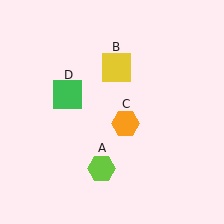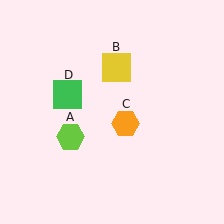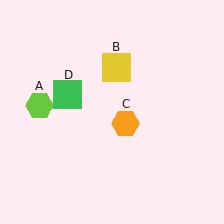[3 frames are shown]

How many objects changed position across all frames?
1 object changed position: lime hexagon (object A).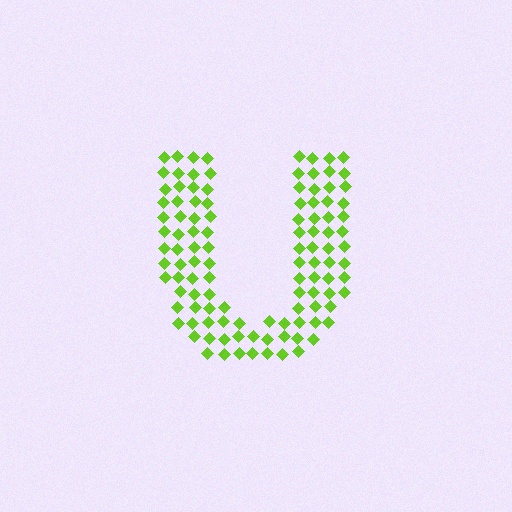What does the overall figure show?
The overall figure shows the letter U.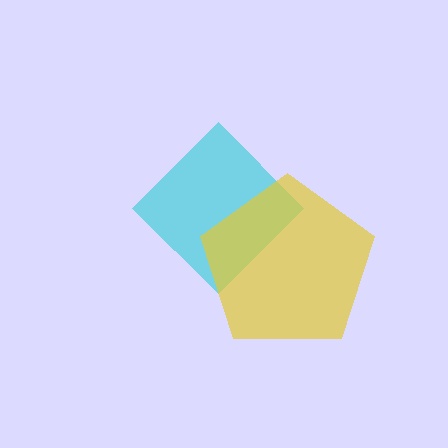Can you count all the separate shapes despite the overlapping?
Yes, there are 2 separate shapes.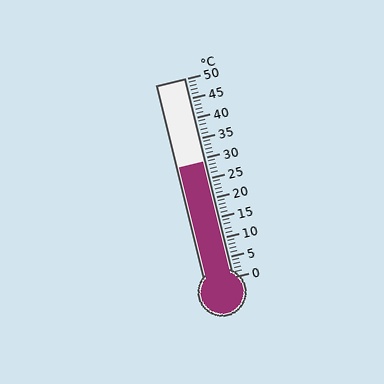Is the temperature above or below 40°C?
The temperature is below 40°C.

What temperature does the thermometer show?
The thermometer shows approximately 29°C.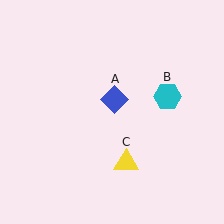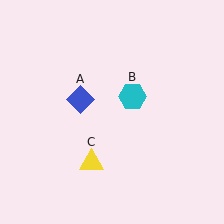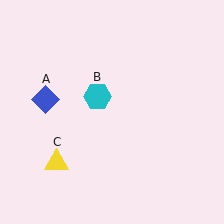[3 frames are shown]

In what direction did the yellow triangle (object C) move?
The yellow triangle (object C) moved left.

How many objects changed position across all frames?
3 objects changed position: blue diamond (object A), cyan hexagon (object B), yellow triangle (object C).